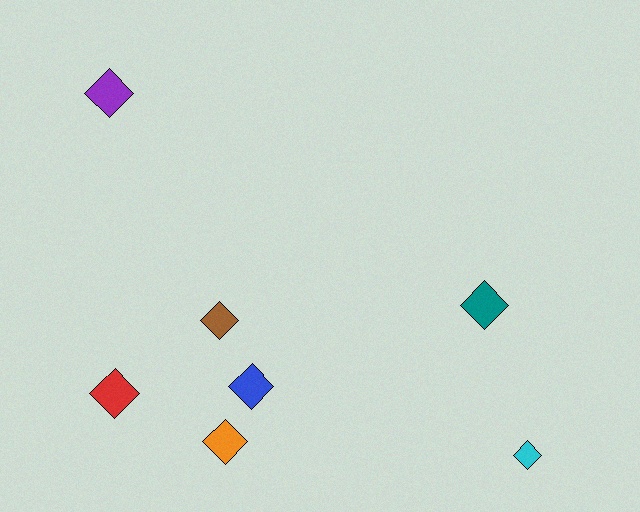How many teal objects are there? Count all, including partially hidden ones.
There is 1 teal object.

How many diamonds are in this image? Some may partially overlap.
There are 7 diamonds.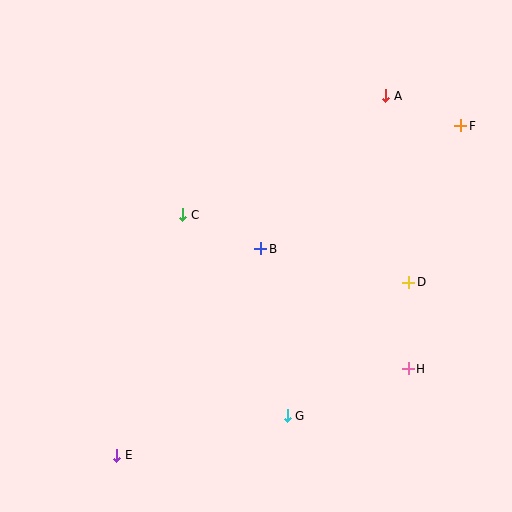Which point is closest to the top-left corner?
Point C is closest to the top-left corner.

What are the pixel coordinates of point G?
Point G is at (287, 416).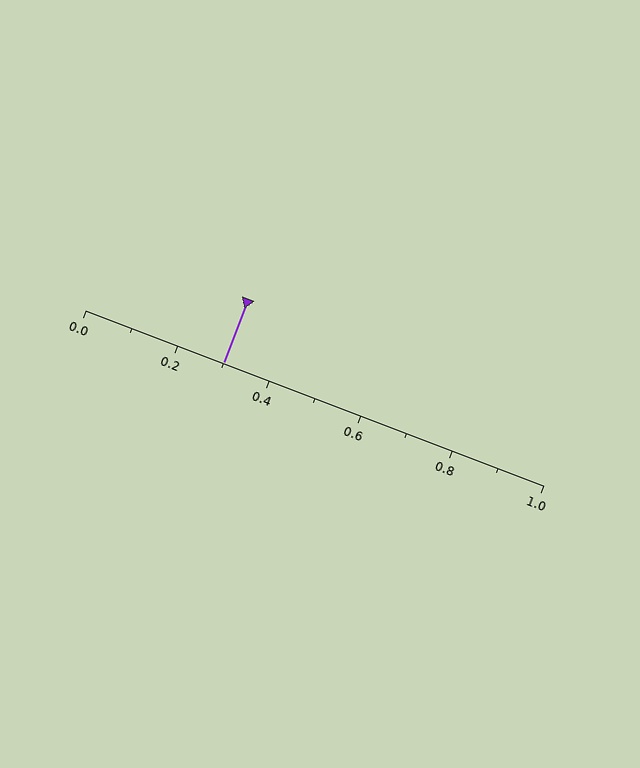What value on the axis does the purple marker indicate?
The marker indicates approximately 0.3.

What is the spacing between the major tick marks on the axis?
The major ticks are spaced 0.2 apart.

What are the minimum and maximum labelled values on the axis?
The axis runs from 0.0 to 1.0.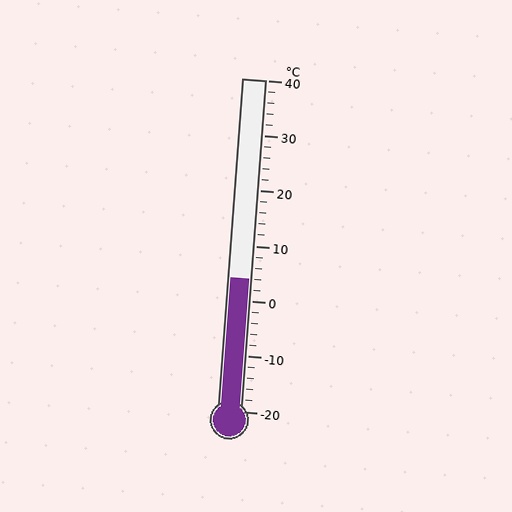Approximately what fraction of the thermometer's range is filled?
The thermometer is filled to approximately 40% of its range.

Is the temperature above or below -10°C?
The temperature is above -10°C.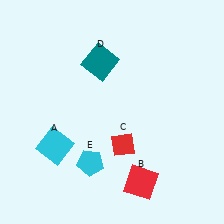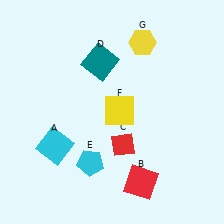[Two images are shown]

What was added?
A yellow square (F), a yellow hexagon (G) were added in Image 2.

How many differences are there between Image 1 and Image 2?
There are 2 differences between the two images.